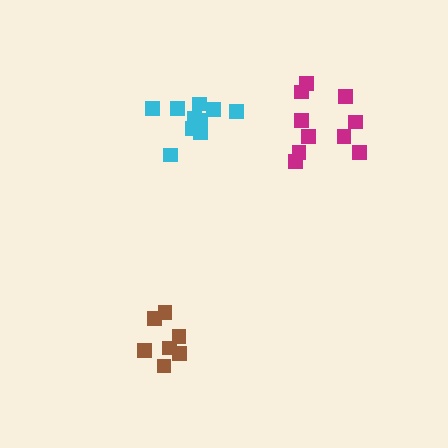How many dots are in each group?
Group 1: 11 dots, Group 2: 10 dots, Group 3: 7 dots (28 total).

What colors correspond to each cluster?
The clusters are colored: magenta, cyan, brown.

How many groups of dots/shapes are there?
There are 3 groups.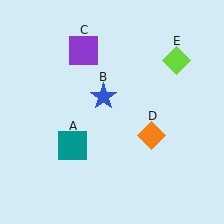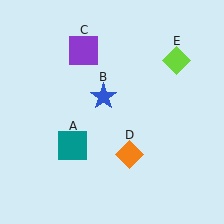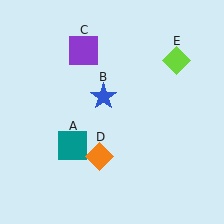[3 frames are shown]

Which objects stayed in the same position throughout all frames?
Teal square (object A) and blue star (object B) and purple square (object C) and lime diamond (object E) remained stationary.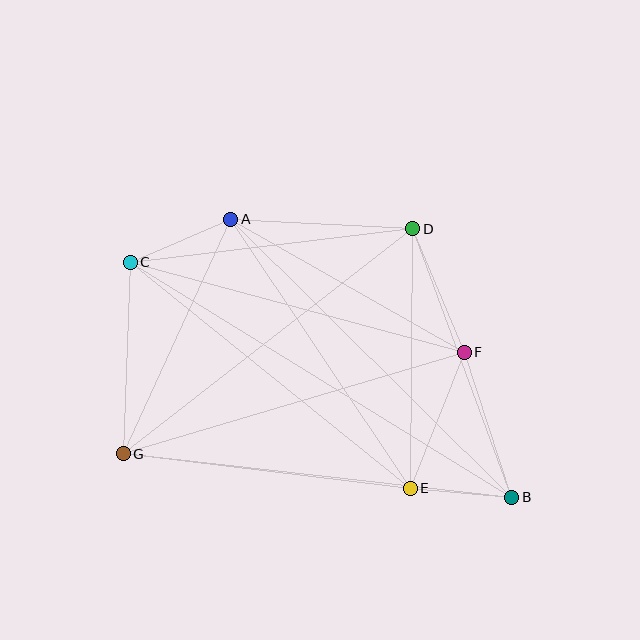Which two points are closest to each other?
Points B and E are closest to each other.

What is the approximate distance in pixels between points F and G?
The distance between F and G is approximately 355 pixels.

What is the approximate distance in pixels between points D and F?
The distance between D and F is approximately 134 pixels.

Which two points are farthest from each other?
Points B and C are farthest from each other.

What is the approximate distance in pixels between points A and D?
The distance between A and D is approximately 183 pixels.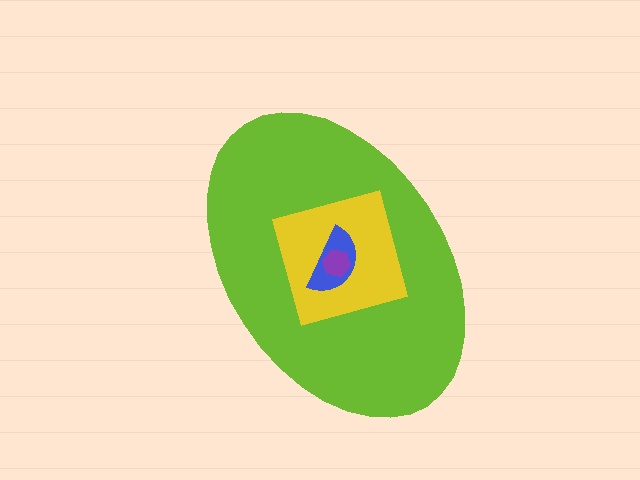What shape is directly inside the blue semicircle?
The purple hexagon.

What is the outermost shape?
The lime ellipse.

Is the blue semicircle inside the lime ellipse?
Yes.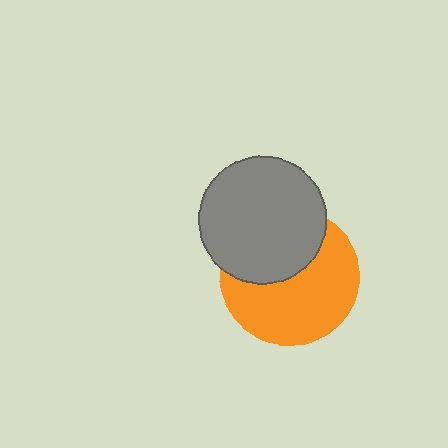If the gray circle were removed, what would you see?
You would see the complete orange circle.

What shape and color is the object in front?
The object in front is a gray circle.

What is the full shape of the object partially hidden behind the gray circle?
The partially hidden object is an orange circle.